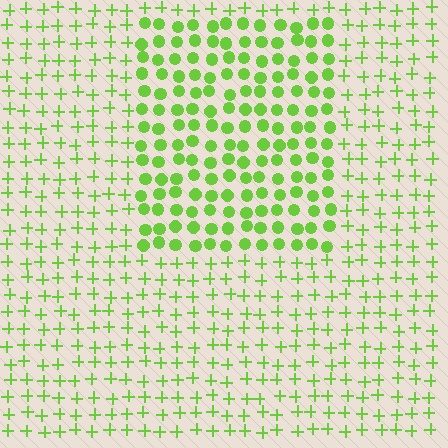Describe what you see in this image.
The image is filled with small lime elements arranged in a uniform grid. A rectangle-shaped region contains circles, while the surrounding area contains plus signs. The boundary is defined purely by the change in element shape.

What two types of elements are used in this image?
The image uses circles inside the rectangle region and plus signs outside it.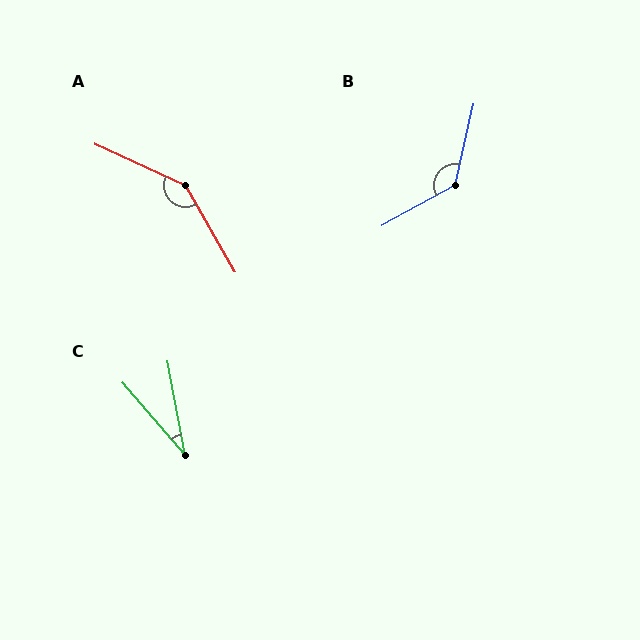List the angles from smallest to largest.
C (30°), B (132°), A (145°).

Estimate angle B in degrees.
Approximately 132 degrees.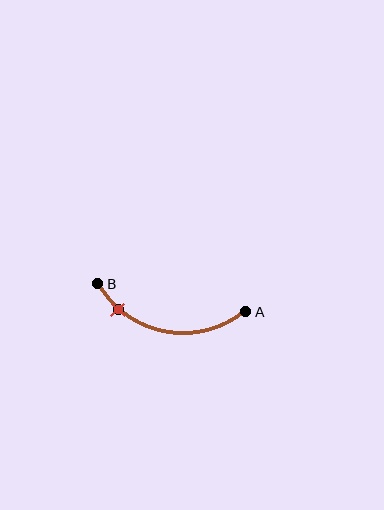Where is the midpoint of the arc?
The arc midpoint is the point on the curve farthest from the straight line joining A and B. It sits below that line.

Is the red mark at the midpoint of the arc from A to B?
No. The red mark lies on the arc but is closer to endpoint B. The arc midpoint would be at the point on the curve equidistant along the arc from both A and B.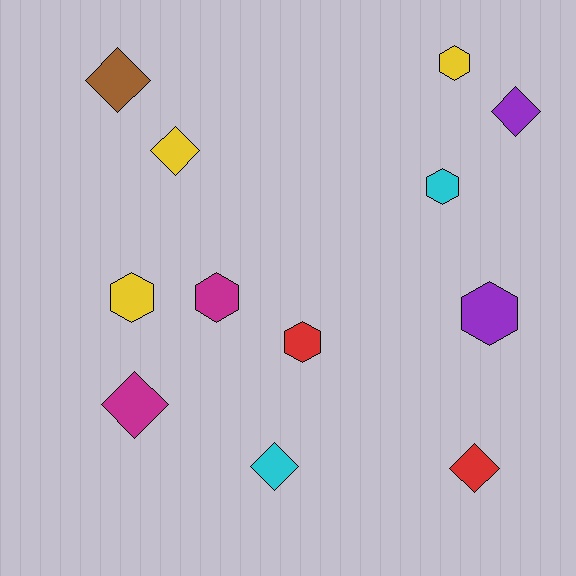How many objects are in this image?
There are 12 objects.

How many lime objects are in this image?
There are no lime objects.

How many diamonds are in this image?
There are 6 diamonds.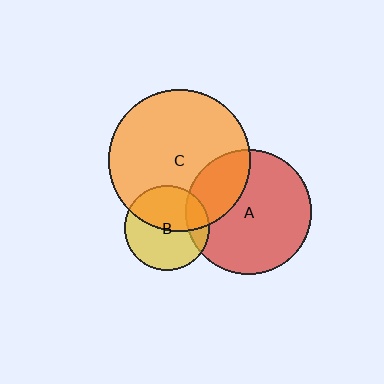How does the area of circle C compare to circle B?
Approximately 2.8 times.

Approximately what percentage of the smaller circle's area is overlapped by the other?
Approximately 25%.